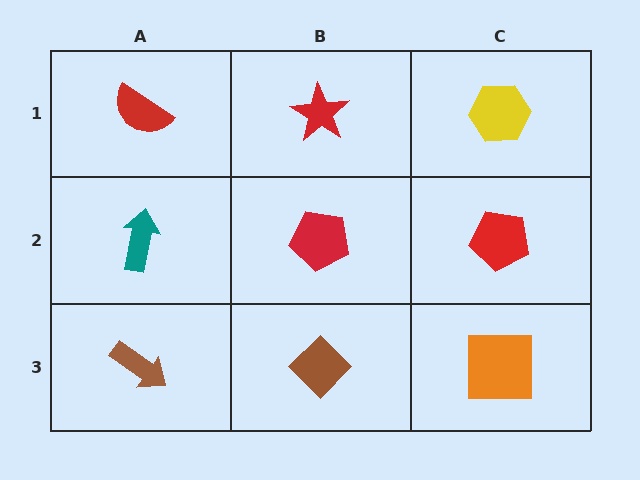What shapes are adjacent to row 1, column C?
A red pentagon (row 2, column C), a red star (row 1, column B).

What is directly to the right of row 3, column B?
An orange square.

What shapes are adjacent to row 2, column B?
A red star (row 1, column B), a brown diamond (row 3, column B), a teal arrow (row 2, column A), a red pentagon (row 2, column C).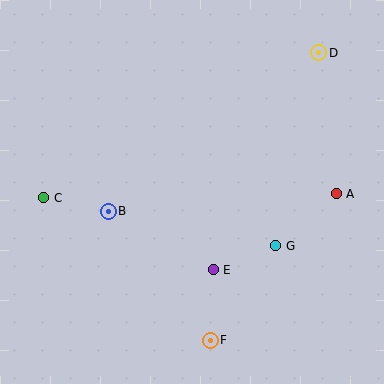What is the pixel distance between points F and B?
The distance between F and B is 165 pixels.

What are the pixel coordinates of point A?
Point A is at (336, 194).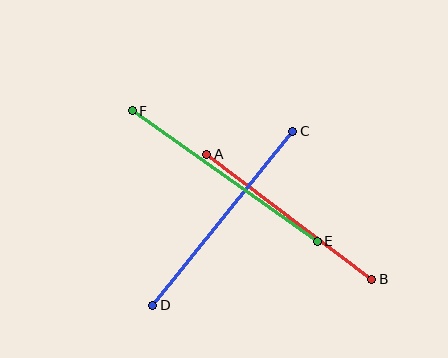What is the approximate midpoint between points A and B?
The midpoint is at approximately (289, 217) pixels.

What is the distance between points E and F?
The distance is approximately 226 pixels.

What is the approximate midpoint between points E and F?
The midpoint is at approximately (225, 176) pixels.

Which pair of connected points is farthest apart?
Points E and F are farthest apart.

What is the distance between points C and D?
The distance is approximately 223 pixels.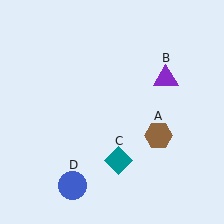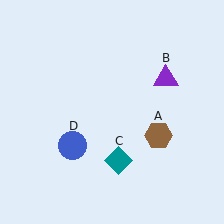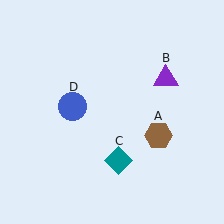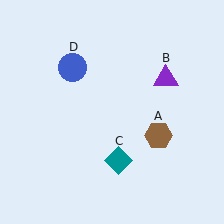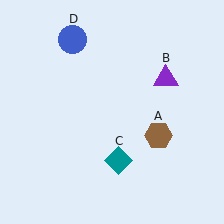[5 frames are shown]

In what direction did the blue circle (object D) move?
The blue circle (object D) moved up.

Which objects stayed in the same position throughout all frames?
Brown hexagon (object A) and purple triangle (object B) and teal diamond (object C) remained stationary.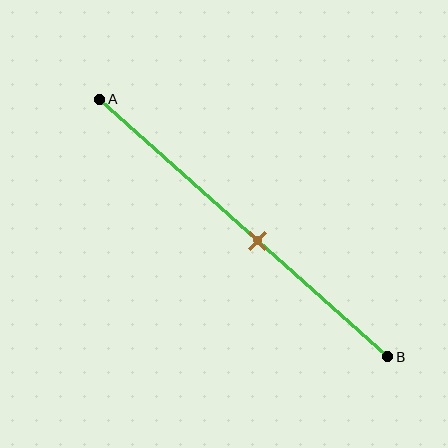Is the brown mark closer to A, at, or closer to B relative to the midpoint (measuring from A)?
The brown mark is closer to point B than the midpoint of segment AB.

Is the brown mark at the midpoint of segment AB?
No, the mark is at about 55% from A, not at the 50% midpoint.